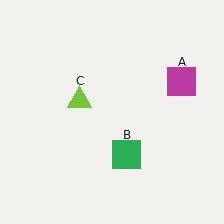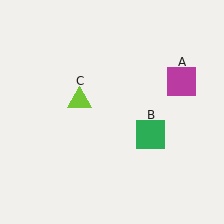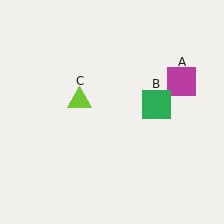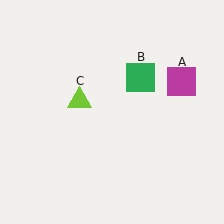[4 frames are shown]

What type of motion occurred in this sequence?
The green square (object B) rotated counterclockwise around the center of the scene.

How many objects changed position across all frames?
1 object changed position: green square (object B).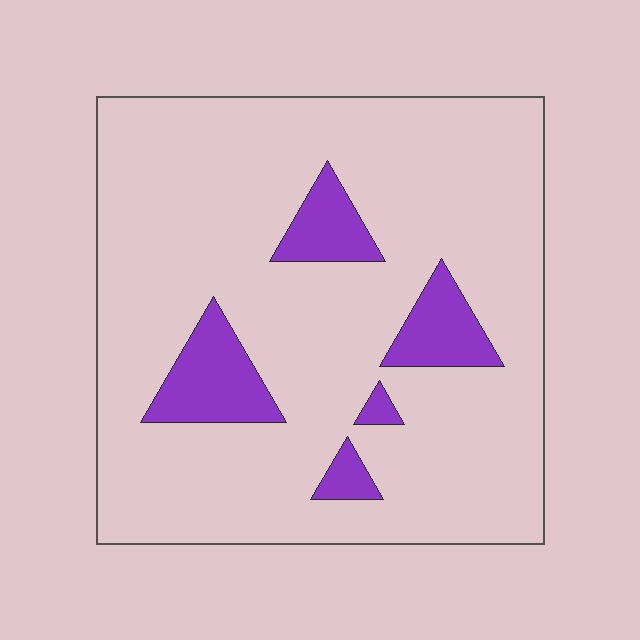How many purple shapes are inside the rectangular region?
5.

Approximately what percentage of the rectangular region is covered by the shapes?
Approximately 15%.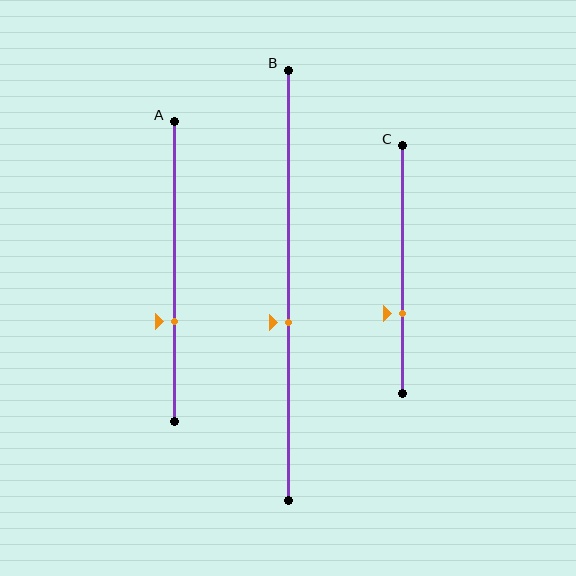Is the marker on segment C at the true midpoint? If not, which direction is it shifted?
No, the marker on segment C is shifted downward by about 18% of the segment length.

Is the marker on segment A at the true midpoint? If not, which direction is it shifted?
No, the marker on segment A is shifted downward by about 17% of the segment length.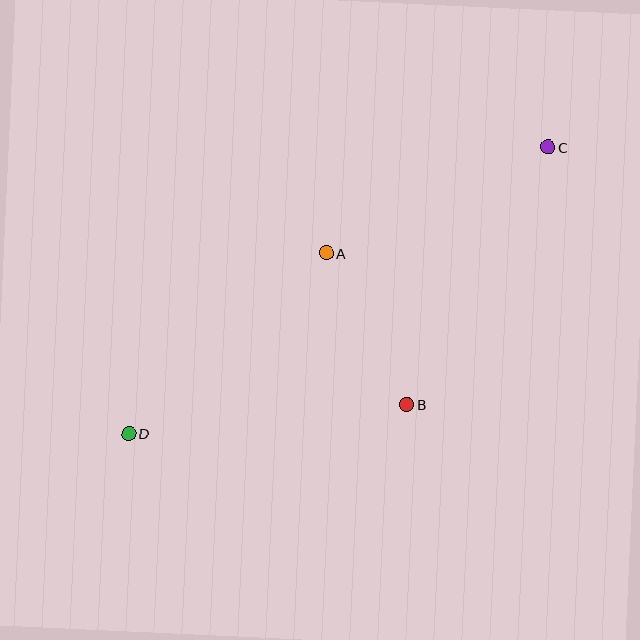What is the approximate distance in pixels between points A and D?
The distance between A and D is approximately 267 pixels.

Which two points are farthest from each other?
Points C and D are farthest from each other.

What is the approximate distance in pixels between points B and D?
The distance between B and D is approximately 279 pixels.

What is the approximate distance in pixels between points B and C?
The distance between B and C is approximately 294 pixels.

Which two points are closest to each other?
Points A and B are closest to each other.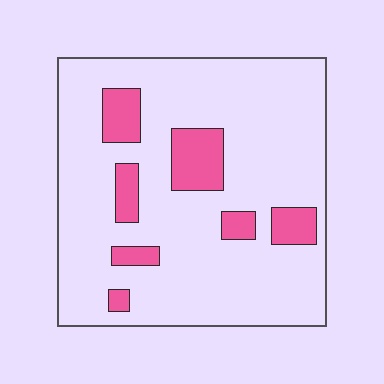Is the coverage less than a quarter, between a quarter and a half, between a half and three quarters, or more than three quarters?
Less than a quarter.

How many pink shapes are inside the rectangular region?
7.